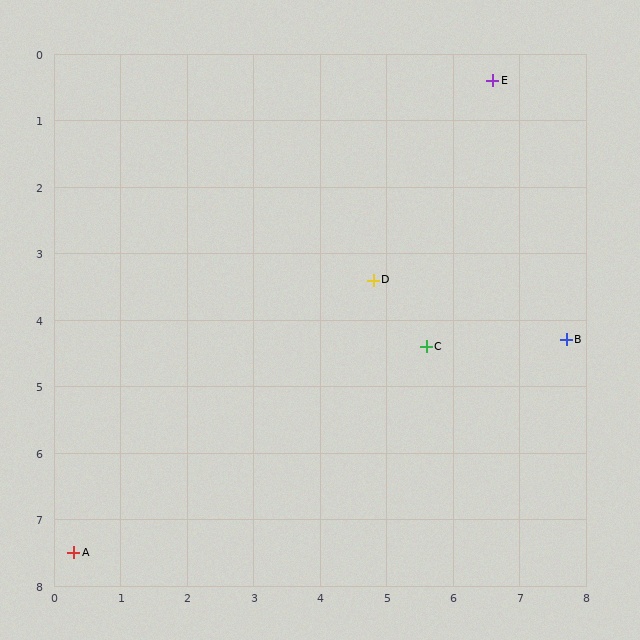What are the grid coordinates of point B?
Point B is at approximately (7.7, 4.3).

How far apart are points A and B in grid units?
Points A and B are about 8.1 grid units apart.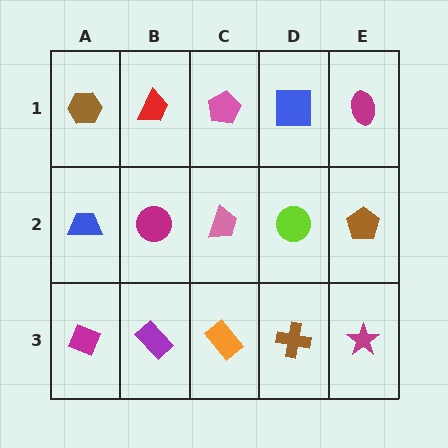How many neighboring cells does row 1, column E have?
2.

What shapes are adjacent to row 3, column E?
A brown pentagon (row 2, column E), a brown cross (row 3, column D).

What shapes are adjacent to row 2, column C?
A pink pentagon (row 1, column C), an orange rectangle (row 3, column C), a magenta circle (row 2, column B), a lime circle (row 2, column D).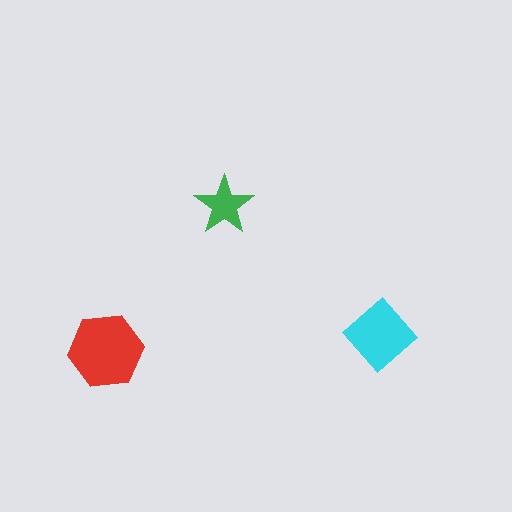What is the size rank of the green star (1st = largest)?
3rd.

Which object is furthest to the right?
The cyan diamond is rightmost.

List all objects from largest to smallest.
The red hexagon, the cyan diamond, the green star.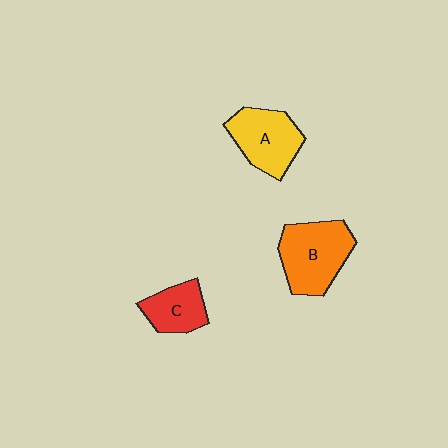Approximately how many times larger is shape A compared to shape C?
Approximately 1.4 times.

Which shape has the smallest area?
Shape C (red).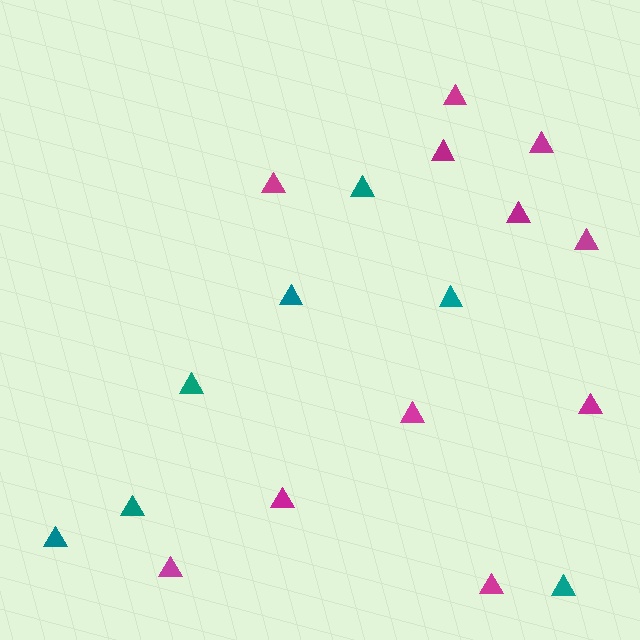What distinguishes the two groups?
There are 2 groups: one group of teal triangles (7) and one group of magenta triangles (11).